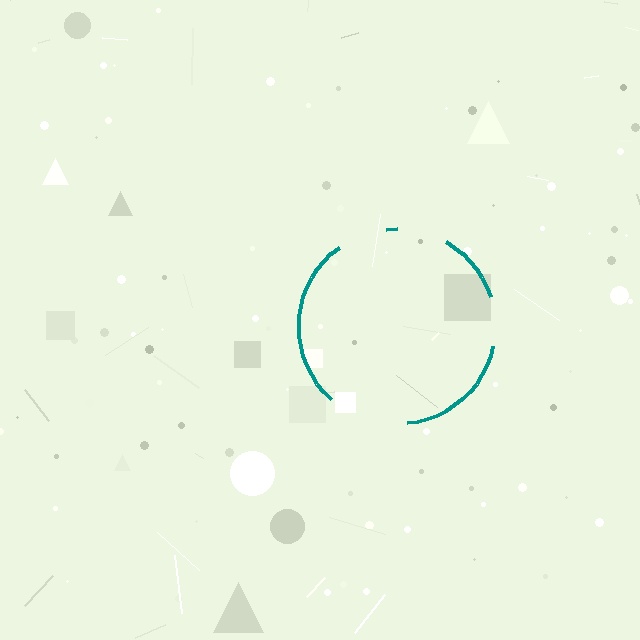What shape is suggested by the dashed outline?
The dashed outline suggests a circle.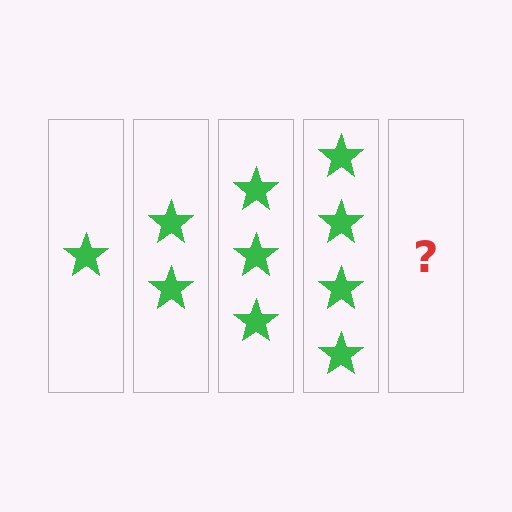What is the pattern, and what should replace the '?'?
The pattern is that each step adds one more star. The '?' should be 5 stars.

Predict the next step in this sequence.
The next step is 5 stars.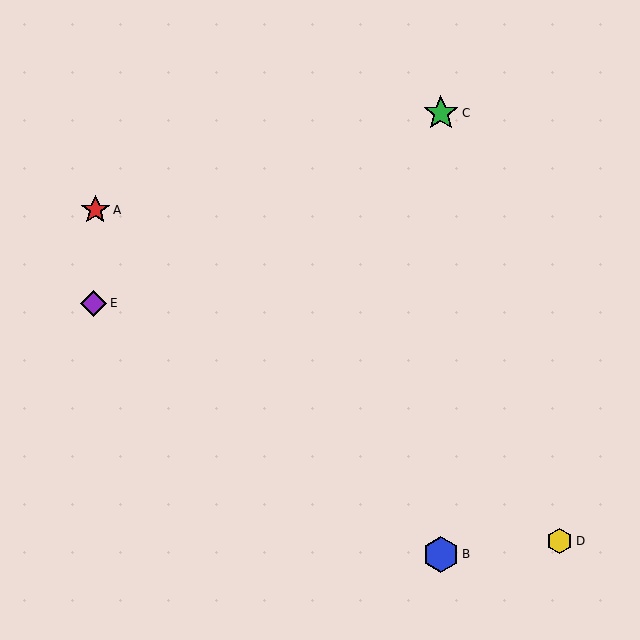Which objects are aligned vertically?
Objects B, C are aligned vertically.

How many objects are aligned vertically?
2 objects (B, C) are aligned vertically.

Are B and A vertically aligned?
No, B is at x≈441 and A is at x≈95.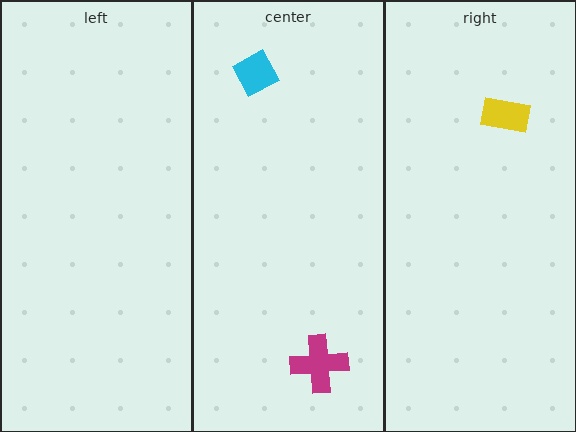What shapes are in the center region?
The magenta cross, the cyan diamond.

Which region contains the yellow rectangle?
The right region.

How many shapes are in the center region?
2.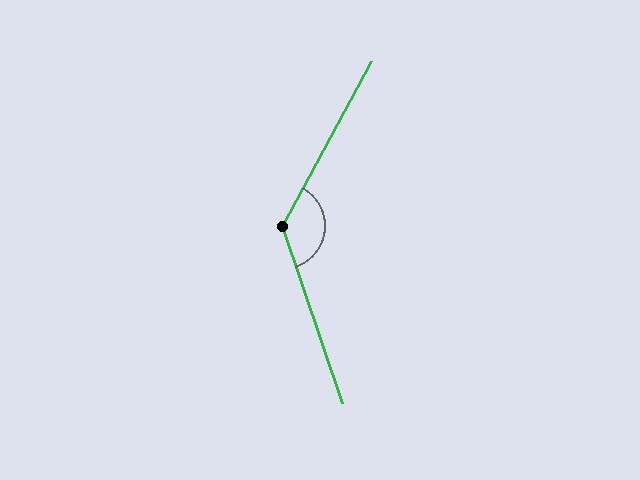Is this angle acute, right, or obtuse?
It is obtuse.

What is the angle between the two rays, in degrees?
Approximately 133 degrees.